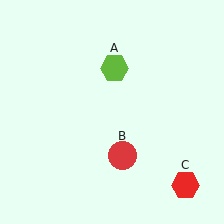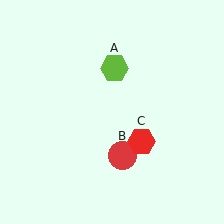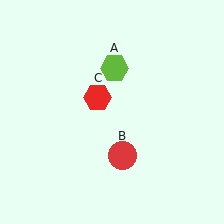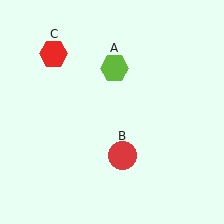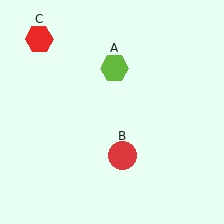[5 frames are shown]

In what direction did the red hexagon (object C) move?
The red hexagon (object C) moved up and to the left.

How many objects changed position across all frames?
1 object changed position: red hexagon (object C).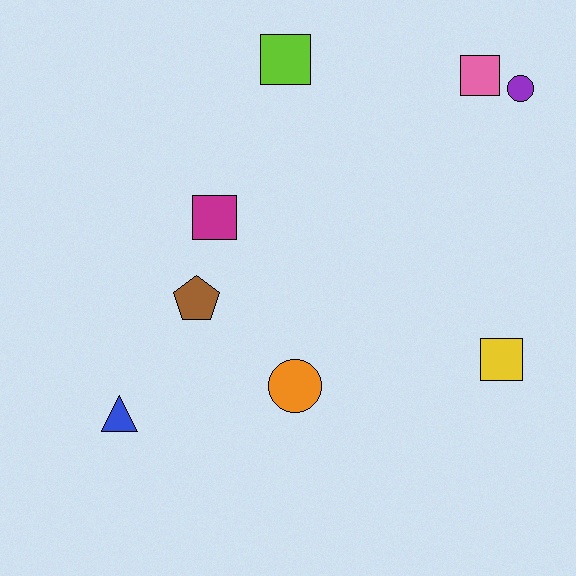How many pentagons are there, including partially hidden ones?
There is 1 pentagon.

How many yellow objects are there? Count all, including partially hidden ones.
There is 1 yellow object.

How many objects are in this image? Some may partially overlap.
There are 8 objects.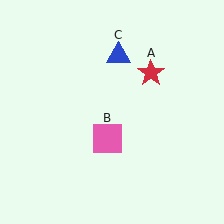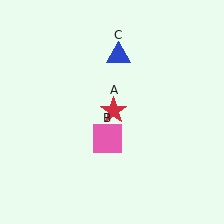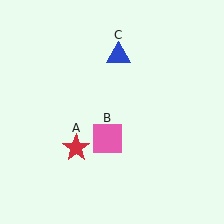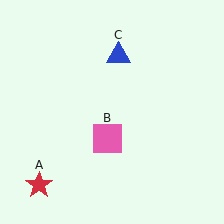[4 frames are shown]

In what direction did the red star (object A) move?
The red star (object A) moved down and to the left.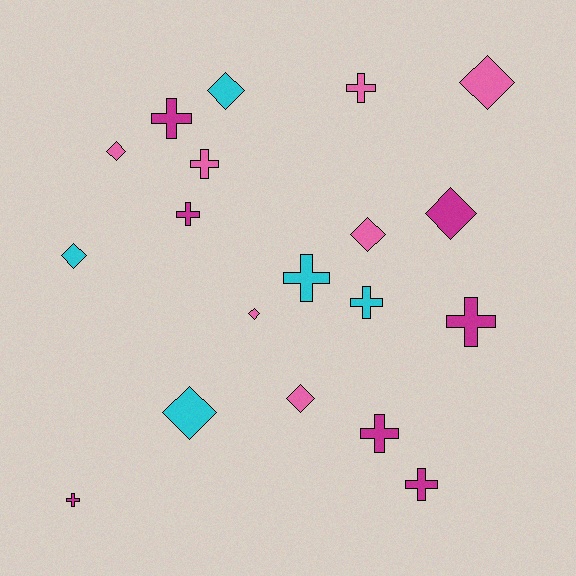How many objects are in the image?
There are 19 objects.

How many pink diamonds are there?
There are 5 pink diamonds.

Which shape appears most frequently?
Cross, with 10 objects.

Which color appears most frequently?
Magenta, with 7 objects.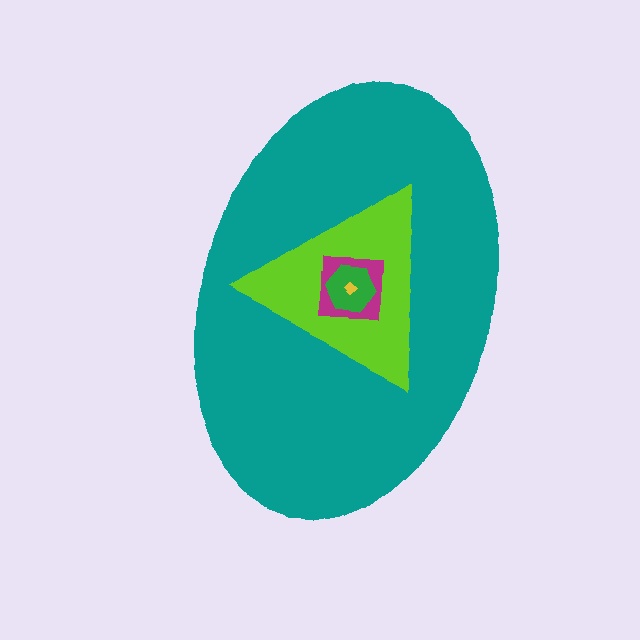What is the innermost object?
The yellow diamond.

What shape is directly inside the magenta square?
The green hexagon.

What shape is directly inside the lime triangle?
The magenta square.